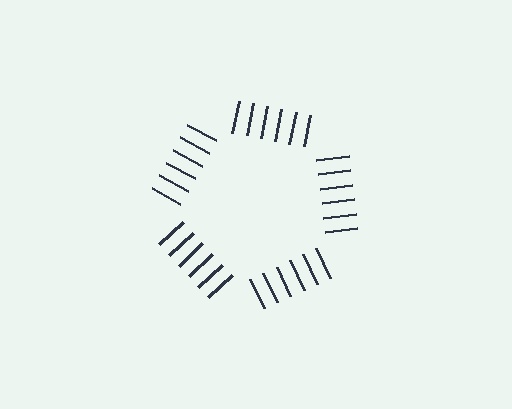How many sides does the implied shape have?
5 sides — the line-ends trace a pentagon.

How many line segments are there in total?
30 — 6 along each of the 5 edges.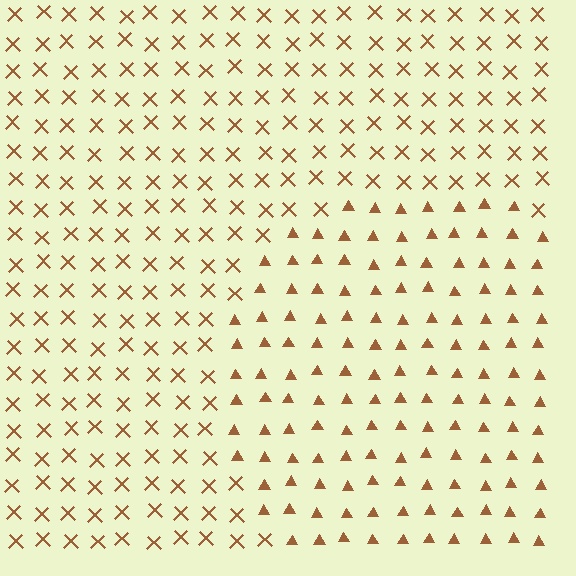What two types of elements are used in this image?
The image uses triangles inside the circle region and X marks outside it.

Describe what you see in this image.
The image is filled with small brown elements arranged in a uniform grid. A circle-shaped region contains triangles, while the surrounding area contains X marks. The boundary is defined purely by the change in element shape.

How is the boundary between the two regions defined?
The boundary is defined by a change in element shape: triangles inside vs. X marks outside. All elements share the same color and spacing.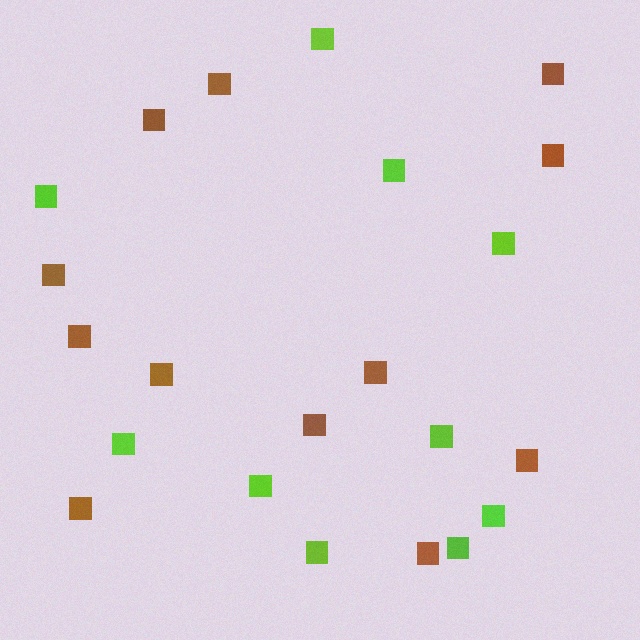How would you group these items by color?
There are 2 groups: one group of lime squares (10) and one group of brown squares (12).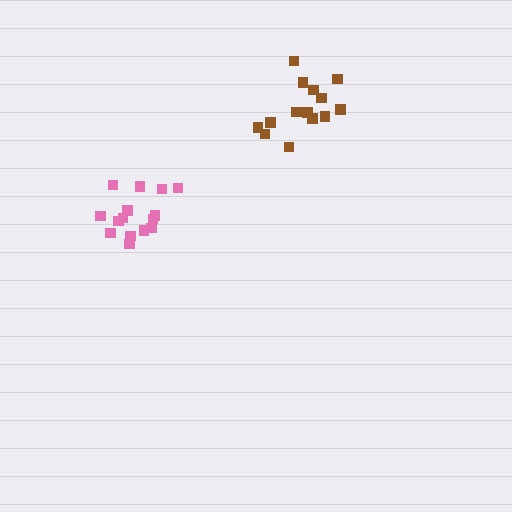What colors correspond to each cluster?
The clusters are colored: pink, brown.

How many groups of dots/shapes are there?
There are 2 groups.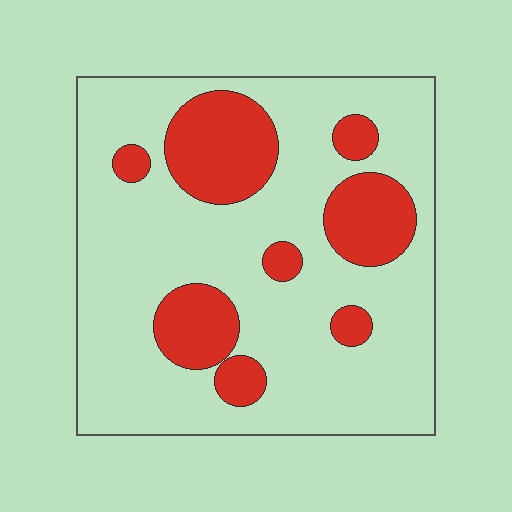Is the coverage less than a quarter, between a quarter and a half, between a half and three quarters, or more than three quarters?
Less than a quarter.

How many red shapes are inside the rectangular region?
8.